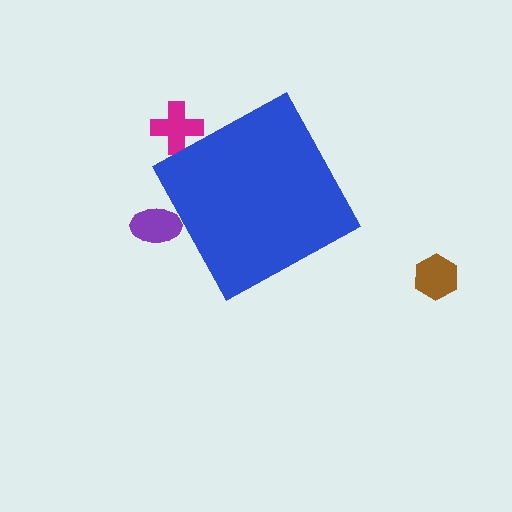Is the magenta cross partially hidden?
Yes, the magenta cross is partially hidden behind the blue diamond.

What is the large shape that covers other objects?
A blue diamond.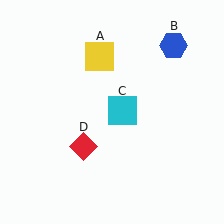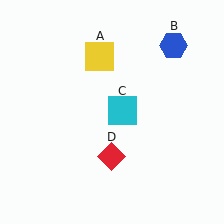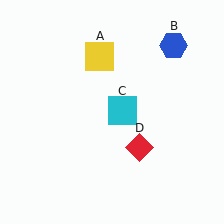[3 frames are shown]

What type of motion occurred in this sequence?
The red diamond (object D) rotated counterclockwise around the center of the scene.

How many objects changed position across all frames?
1 object changed position: red diamond (object D).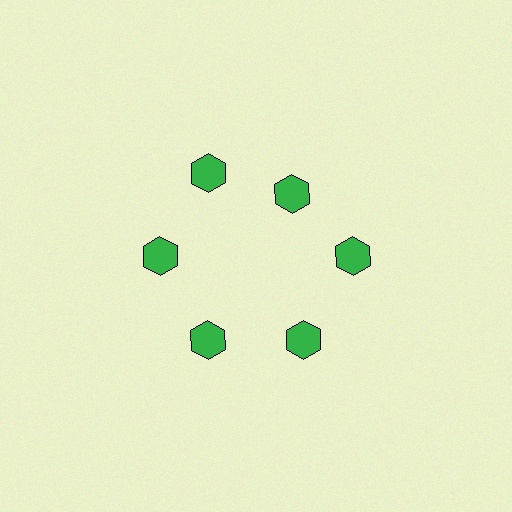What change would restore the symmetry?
The symmetry would be restored by moving it outward, back onto the ring so that all 6 hexagons sit at equal angles and equal distance from the center.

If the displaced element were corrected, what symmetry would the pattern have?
It would have 6-fold rotational symmetry — the pattern would map onto itself every 60 degrees.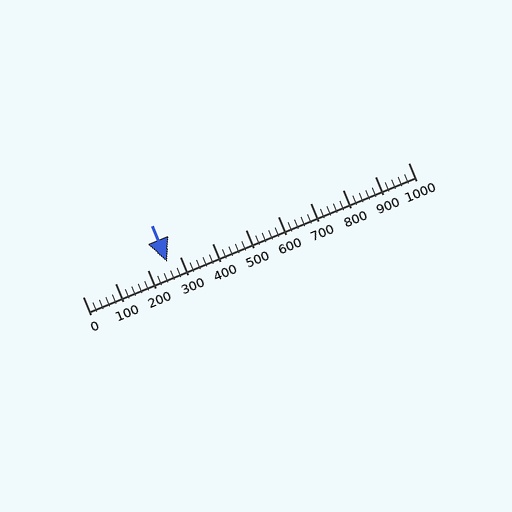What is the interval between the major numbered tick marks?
The major tick marks are spaced 100 units apart.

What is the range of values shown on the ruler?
The ruler shows values from 0 to 1000.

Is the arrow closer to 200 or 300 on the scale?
The arrow is closer to 300.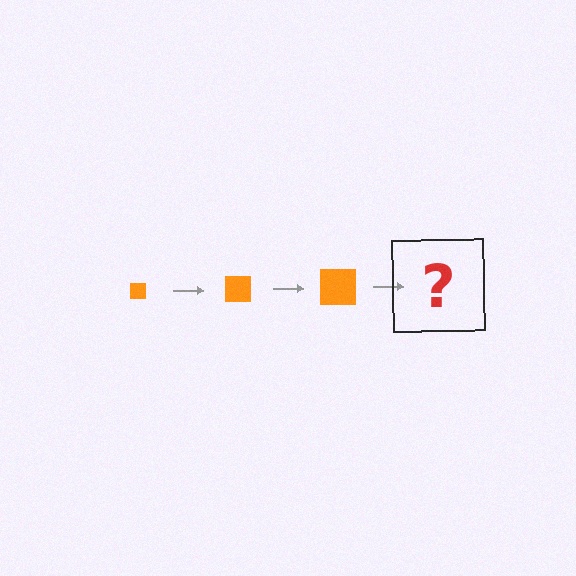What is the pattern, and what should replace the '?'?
The pattern is that the square gets progressively larger each step. The '?' should be an orange square, larger than the previous one.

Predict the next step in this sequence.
The next step is an orange square, larger than the previous one.